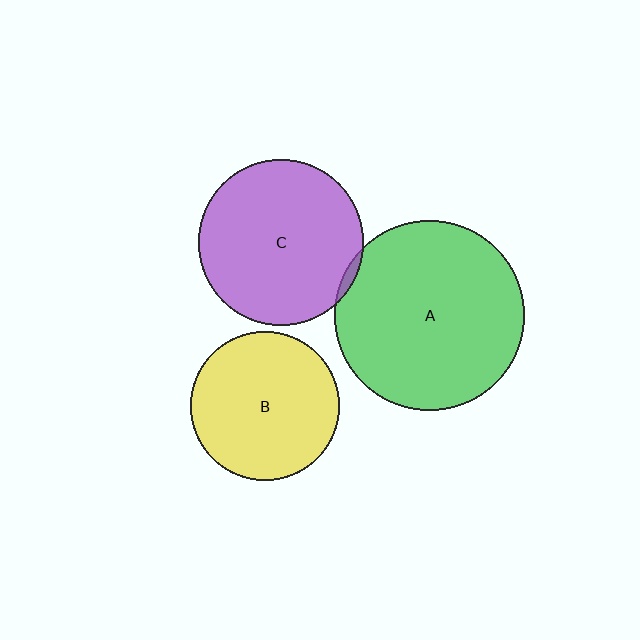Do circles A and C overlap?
Yes.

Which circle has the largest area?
Circle A (green).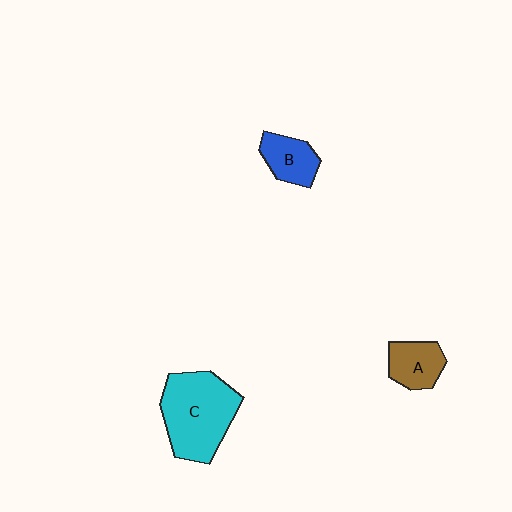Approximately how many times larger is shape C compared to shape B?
Approximately 2.3 times.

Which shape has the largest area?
Shape C (cyan).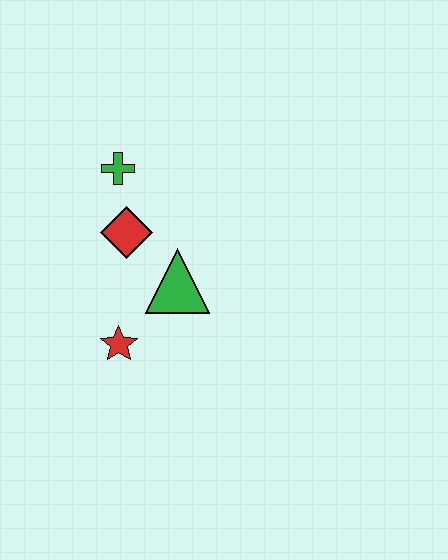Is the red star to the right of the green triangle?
No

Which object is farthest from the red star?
The green cross is farthest from the red star.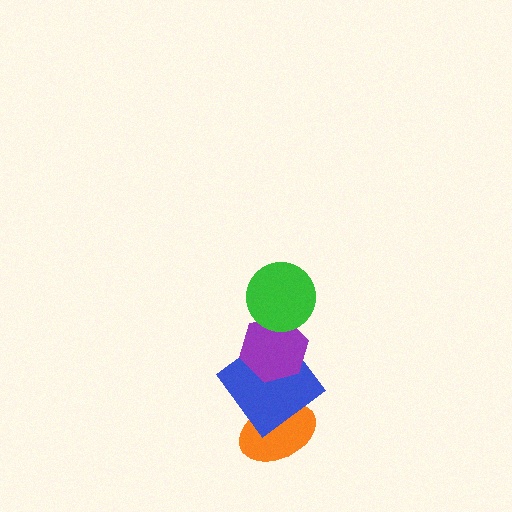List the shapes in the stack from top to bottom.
From top to bottom: the green circle, the purple hexagon, the blue diamond, the orange ellipse.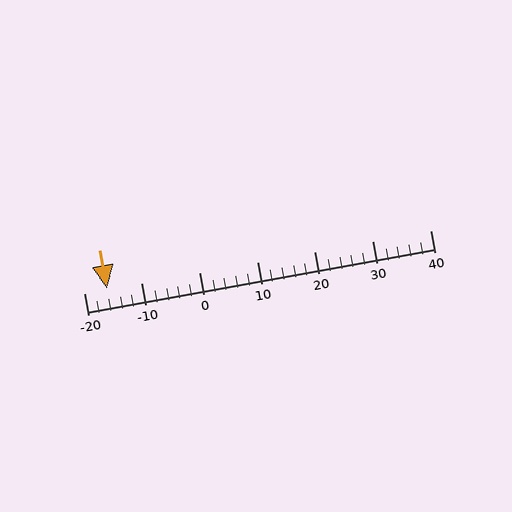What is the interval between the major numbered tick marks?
The major tick marks are spaced 10 units apart.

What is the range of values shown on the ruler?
The ruler shows values from -20 to 40.